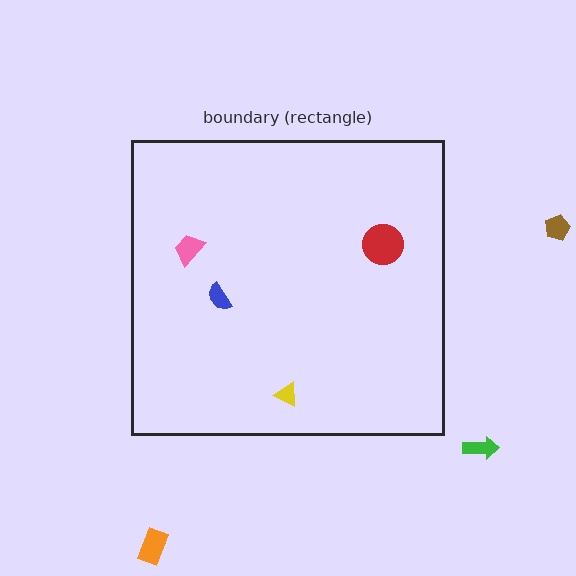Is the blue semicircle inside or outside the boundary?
Inside.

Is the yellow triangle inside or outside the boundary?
Inside.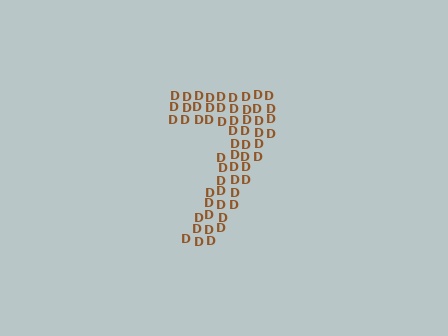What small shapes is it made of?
It is made of small letter D's.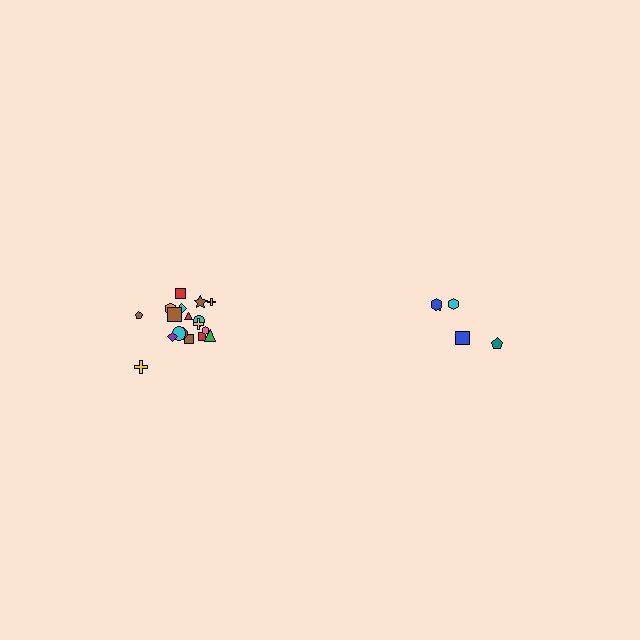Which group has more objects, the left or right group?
The left group.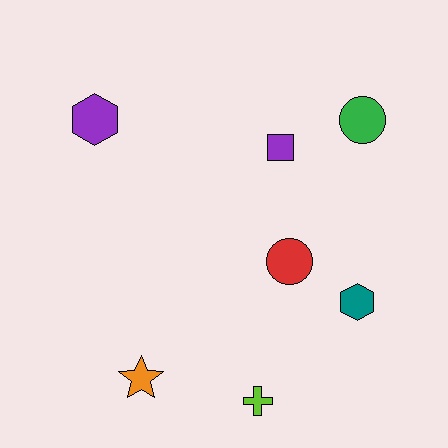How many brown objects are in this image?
There are no brown objects.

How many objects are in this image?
There are 7 objects.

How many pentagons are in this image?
There are no pentagons.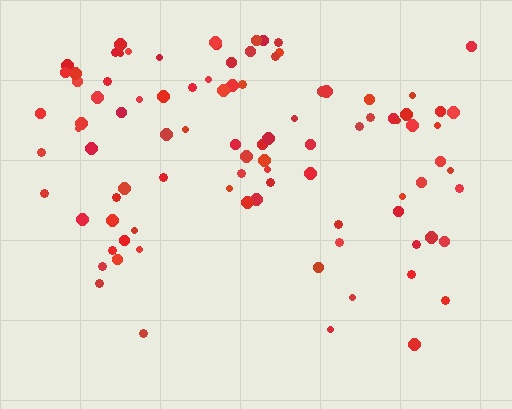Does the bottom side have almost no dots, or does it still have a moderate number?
Still a moderate number, just noticeably fewer than the top.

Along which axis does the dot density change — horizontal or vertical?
Vertical.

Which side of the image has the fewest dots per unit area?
The bottom.